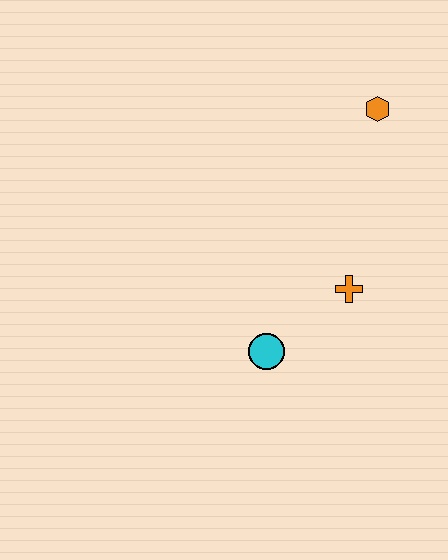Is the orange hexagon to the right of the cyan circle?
Yes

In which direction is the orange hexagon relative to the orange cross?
The orange hexagon is above the orange cross.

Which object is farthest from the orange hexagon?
The cyan circle is farthest from the orange hexagon.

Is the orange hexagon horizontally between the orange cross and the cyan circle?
No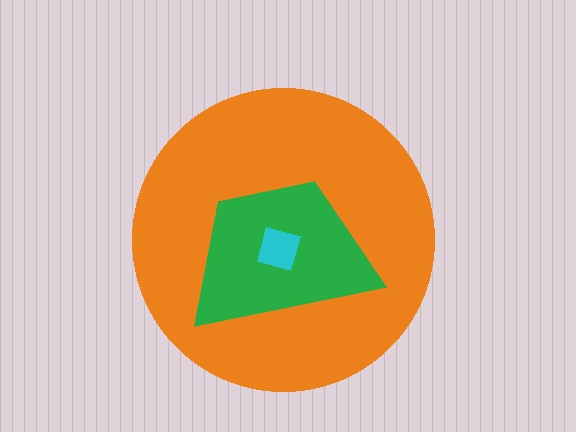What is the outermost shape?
The orange circle.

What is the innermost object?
The cyan diamond.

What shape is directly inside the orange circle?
The green trapezoid.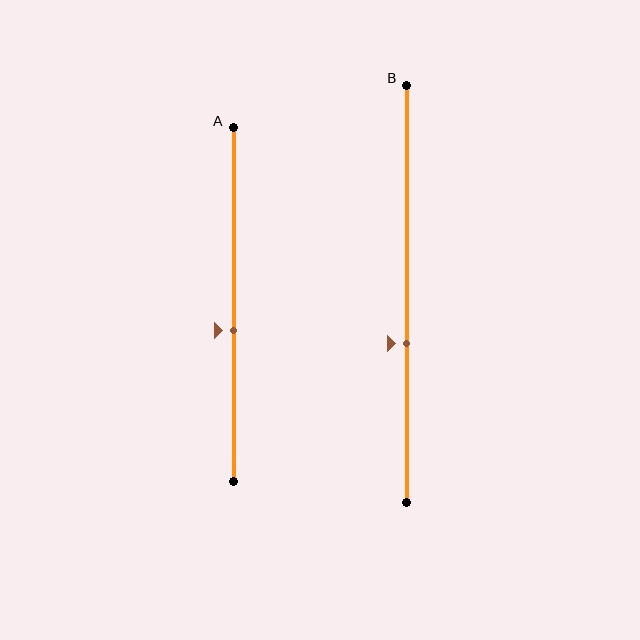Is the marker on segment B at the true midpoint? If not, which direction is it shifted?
No, the marker on segment B is shifted downward by about 12% of the segment length.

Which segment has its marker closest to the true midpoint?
Segment A has its marker closest to the true midpoint.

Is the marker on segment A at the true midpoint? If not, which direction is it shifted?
No, the marker on segment A is shifted downward by about 7% of the segment length.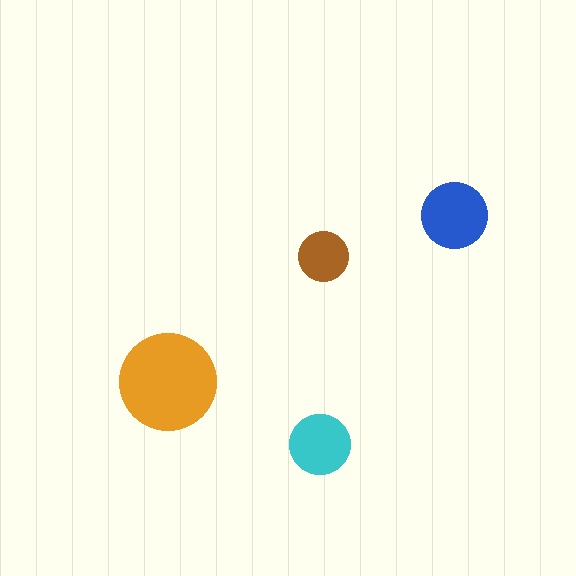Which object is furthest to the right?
The blue circle is rightmost.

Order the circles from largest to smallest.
the orange one, the blue one, the cyan one, the brown one.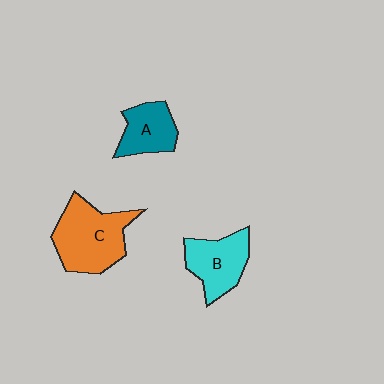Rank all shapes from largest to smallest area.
From largest to smallest: C (orange), B (cyan), A (teal).